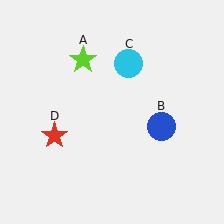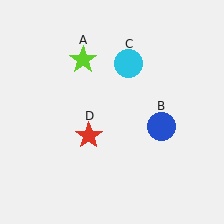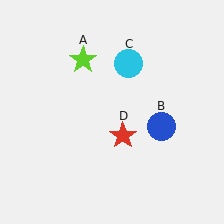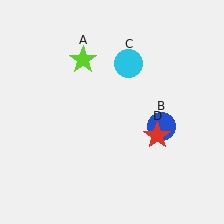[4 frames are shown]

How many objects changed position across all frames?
1 object changed position: red star (object D).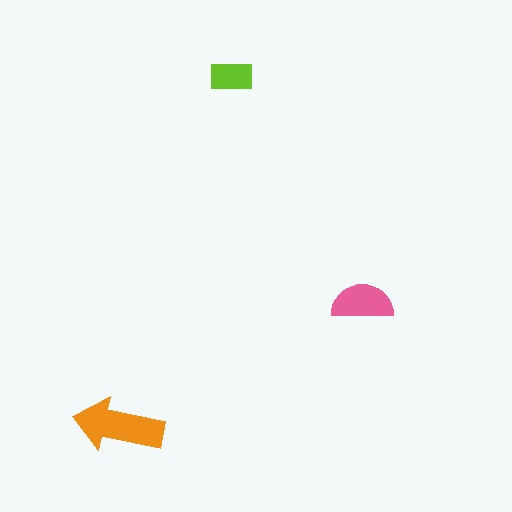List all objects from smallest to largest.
The lime rectangle, the pink semicircle, the orange arrow.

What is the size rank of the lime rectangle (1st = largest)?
3rd.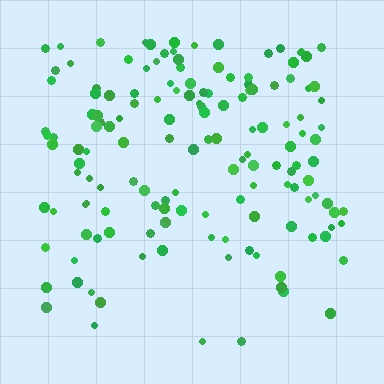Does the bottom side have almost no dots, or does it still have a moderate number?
Still a moderate number, just noticeably fewer than the top.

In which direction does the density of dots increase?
From bottom to top, with the top side densest.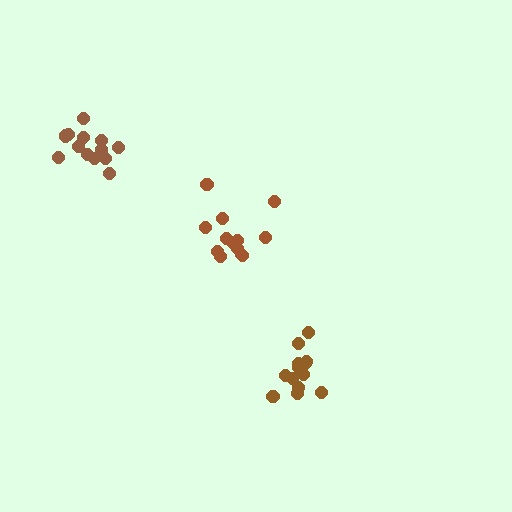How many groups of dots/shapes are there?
There are 3 groups.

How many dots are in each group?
Group 1: 14 dots, Group 2: 13 dots, Group 3: 13 dots (40 total).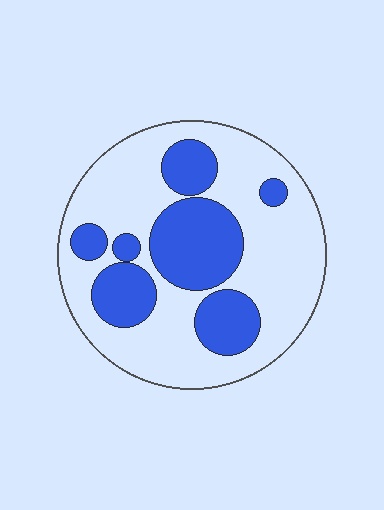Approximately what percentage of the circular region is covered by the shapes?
Approximately 35%.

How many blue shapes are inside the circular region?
7.